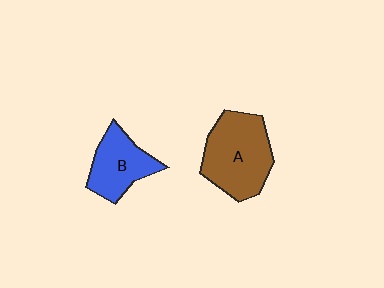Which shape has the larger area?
Shape A (brown).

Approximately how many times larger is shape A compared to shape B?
Approximately 1.5 times.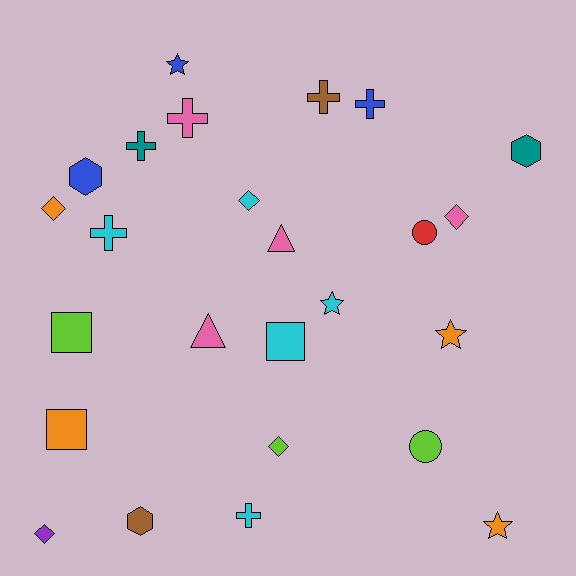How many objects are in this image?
There are 25 objects.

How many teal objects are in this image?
There are 2 teal objects.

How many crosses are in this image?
There are 6 crosses.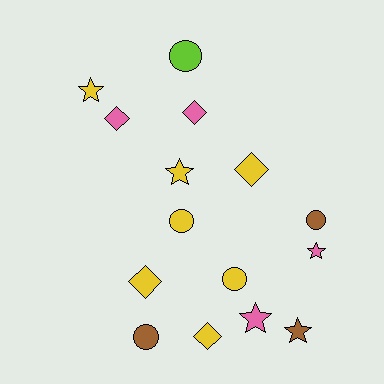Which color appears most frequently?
Yellow, with 7 objects.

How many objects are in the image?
There are 15 objects.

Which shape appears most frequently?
Star, with 5 objects.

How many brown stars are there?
There is 1 brown star.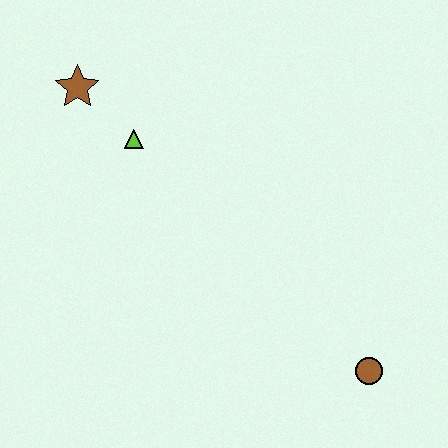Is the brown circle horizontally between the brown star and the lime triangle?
No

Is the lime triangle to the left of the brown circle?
Yes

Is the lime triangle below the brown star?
Yes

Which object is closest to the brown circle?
The lime triangle is closest to the brown circle.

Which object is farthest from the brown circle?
The brown star is farthest from the brown circle.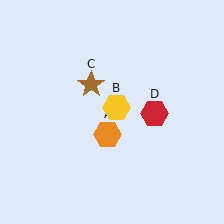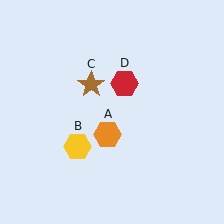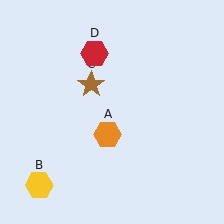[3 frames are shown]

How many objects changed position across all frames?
2 objects changed position: yellow hexagon (object B), red hexagon (object D).